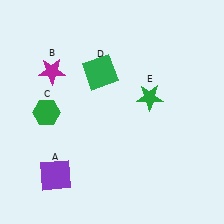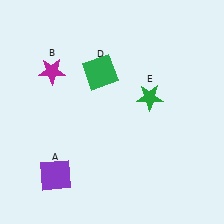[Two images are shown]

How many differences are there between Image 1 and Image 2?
There is 1 difference between the two images.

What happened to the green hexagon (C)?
The green hexagon (C) was removed in Image 2. It was in the bottom-left area of Image 1.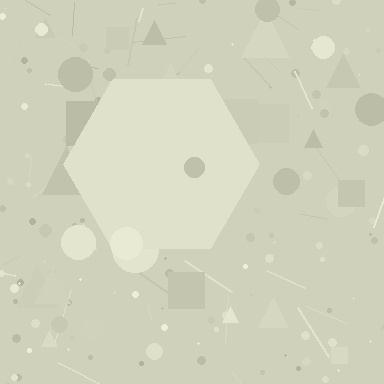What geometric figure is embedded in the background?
A hexagon is embedded in the background.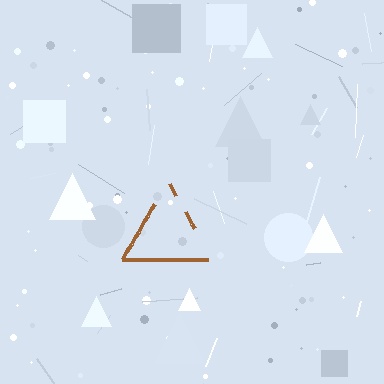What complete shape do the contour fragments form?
The contour fragments form a triangle.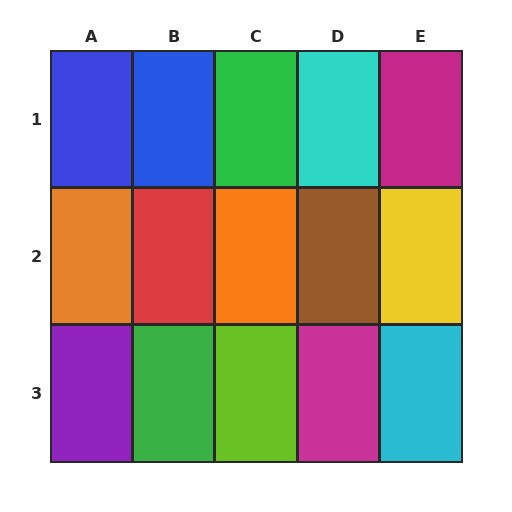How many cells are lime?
1 cell is lime.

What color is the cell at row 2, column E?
Yellow.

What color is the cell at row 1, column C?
Green.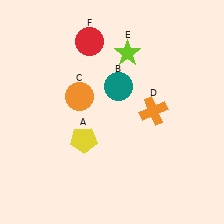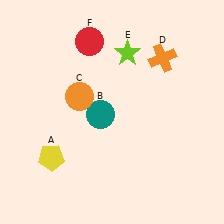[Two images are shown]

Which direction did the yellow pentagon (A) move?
The yellow pentagon (A) moved left.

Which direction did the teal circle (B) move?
The teal circle (B) moved down.